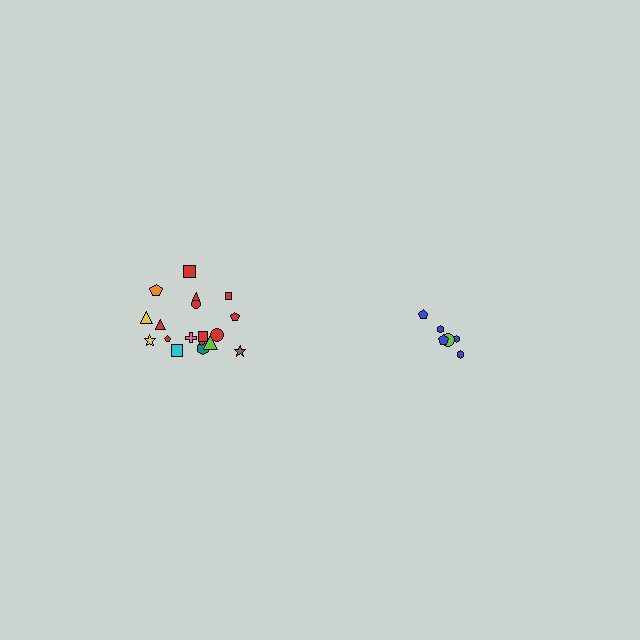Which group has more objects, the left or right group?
The left group.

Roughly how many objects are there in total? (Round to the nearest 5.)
Roughly 25 objects in total.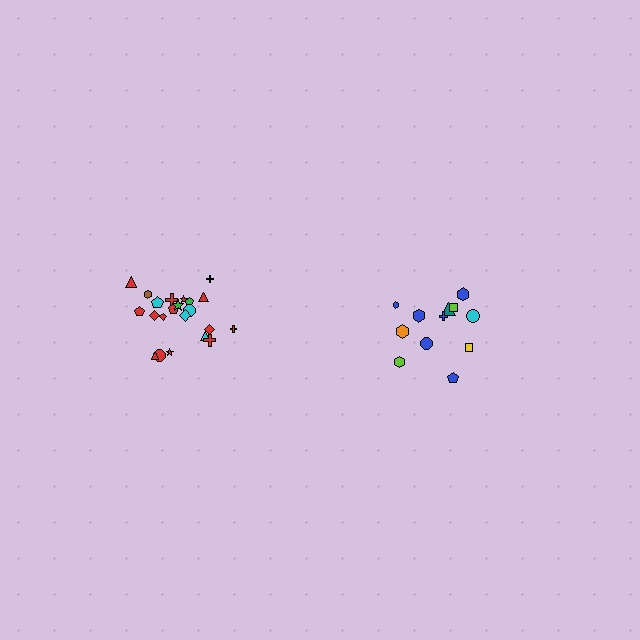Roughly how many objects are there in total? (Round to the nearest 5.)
Roughly 35 objects in total.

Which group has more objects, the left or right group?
The left group.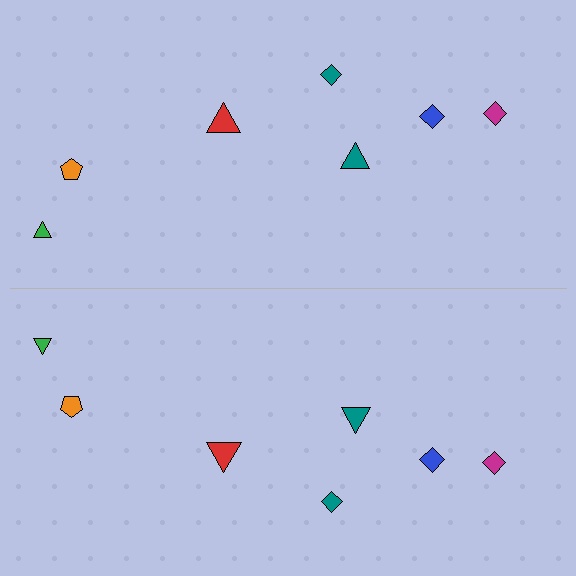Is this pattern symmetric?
Yes, this pattern has bilateral (reflection) symmetry.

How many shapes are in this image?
There are 14 shapes in this image.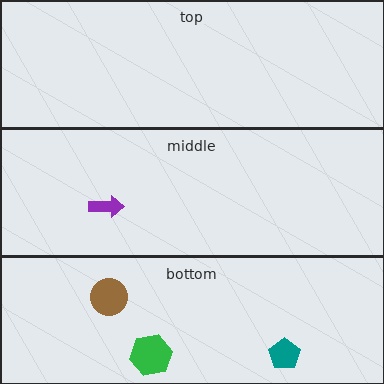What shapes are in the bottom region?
The brown circle, the teal pentagon, the green hexagon.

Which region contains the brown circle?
The bottom region.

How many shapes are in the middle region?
1.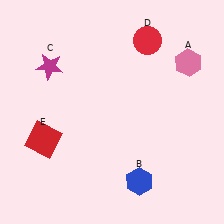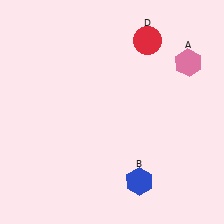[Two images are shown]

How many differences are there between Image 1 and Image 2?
There are 2 differences between the two images.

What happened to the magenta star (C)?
The magenta star (C) was removed in Image 2. It was in the top-left area of Image 1.